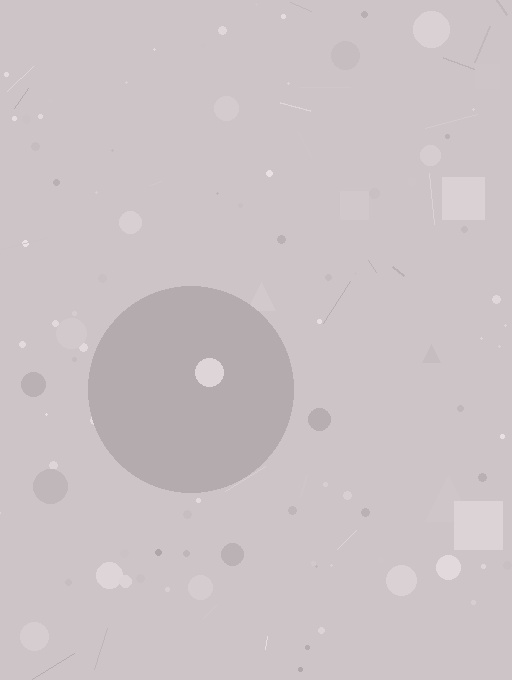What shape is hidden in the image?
A circle is hidden in the image.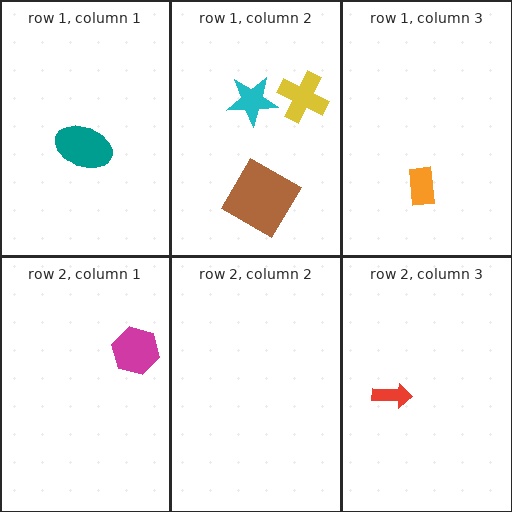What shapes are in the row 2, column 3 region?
The red arrow.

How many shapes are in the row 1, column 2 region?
3.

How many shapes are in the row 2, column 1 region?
1.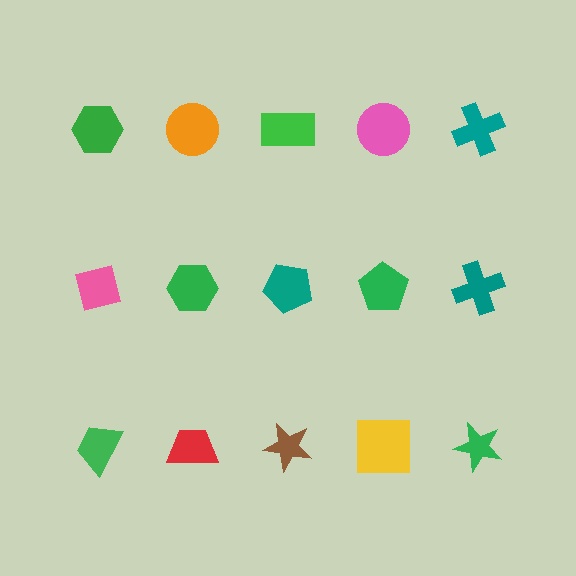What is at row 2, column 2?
A green hexagon.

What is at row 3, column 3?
A brown star.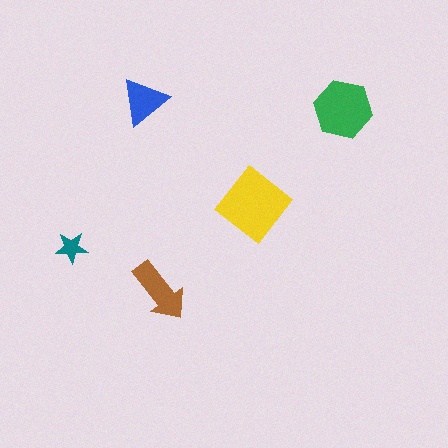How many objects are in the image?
There are 5 objects in the image.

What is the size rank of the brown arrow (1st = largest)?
3rd.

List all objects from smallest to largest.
The teal star, the blue triangle, the brown arrow, the green hexagon, the yellow diamond.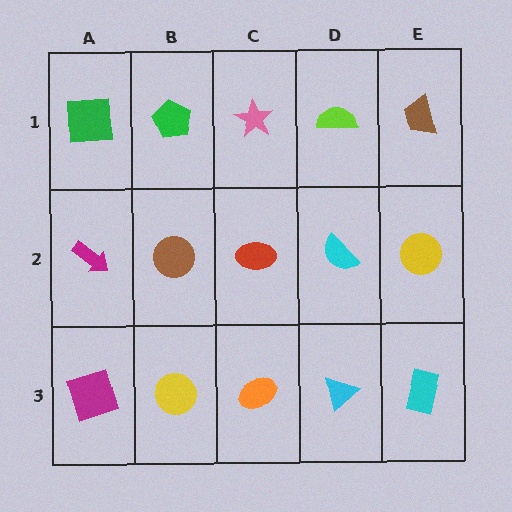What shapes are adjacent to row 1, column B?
A brown circle (row 2, column B), a green square (row 1, column A), a pink star (row 1, column C).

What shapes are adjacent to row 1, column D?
A cyan semicircle (row 2, column D), a pink star (row 1, column C), a brown trapezoid (row 1, column E).